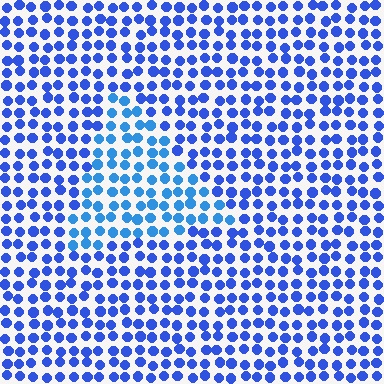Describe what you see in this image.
The image is filled with small blue elements in a uniform arrangement. A triangle-shaped region is visible where the elements are tinted to a slightly different hue, forming a subtle color boundary.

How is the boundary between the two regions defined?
The boundary is defined purely by a slight shift in hue (about 22 degrees). Spacing, size, and orientation are identical on both sides.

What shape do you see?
I see a triangle.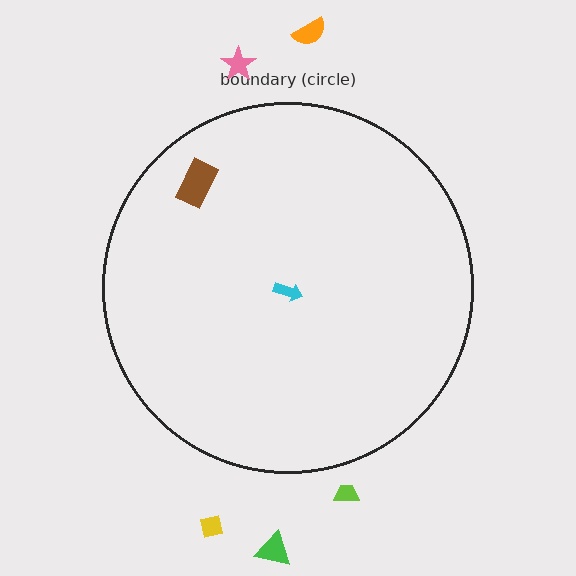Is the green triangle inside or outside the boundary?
Outside.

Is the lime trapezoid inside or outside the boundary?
Outside.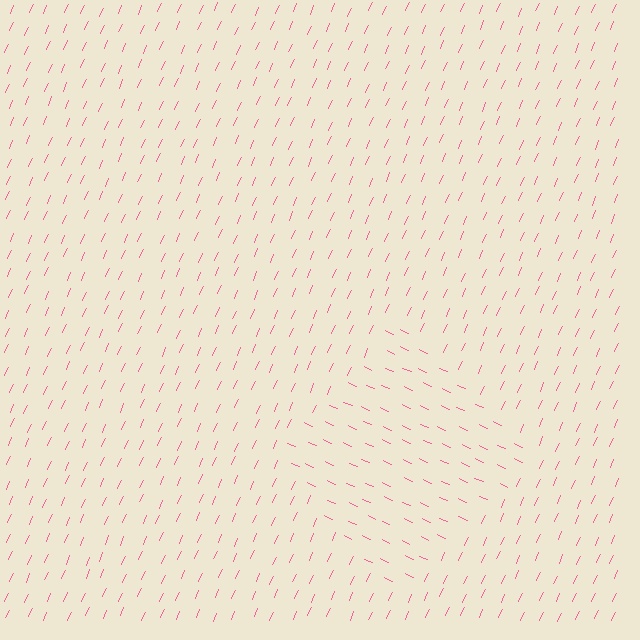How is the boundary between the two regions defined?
The boundary is defined purely by a change in line orientation (approximately 89 degrees difference). All lines are the same color and thickness.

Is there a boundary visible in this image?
Yes, there is a texture boundary formed by a change in line orientation.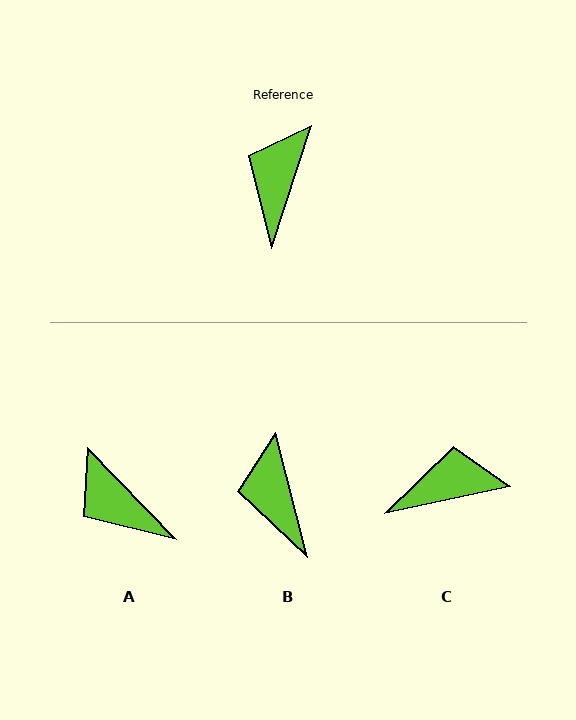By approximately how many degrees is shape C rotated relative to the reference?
Approximately 60 degrees clockwise.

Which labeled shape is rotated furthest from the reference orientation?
A, about 62 degrees away.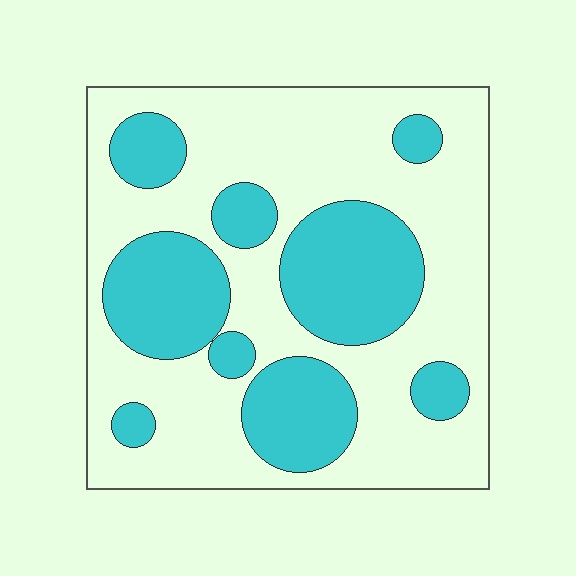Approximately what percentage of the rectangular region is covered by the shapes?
Approximately 35%.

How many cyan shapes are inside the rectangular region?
9.